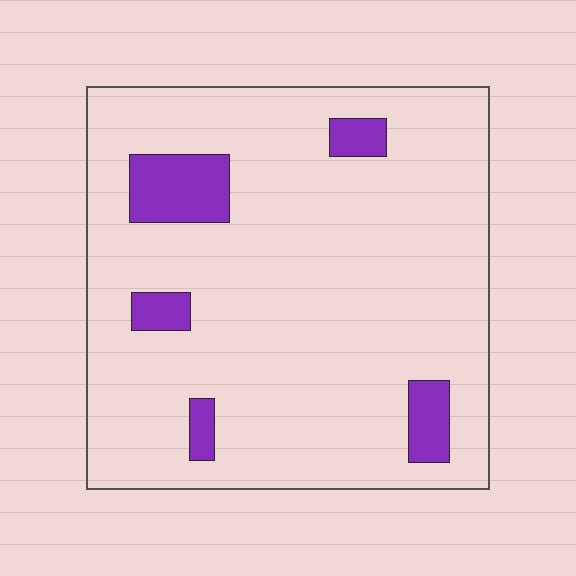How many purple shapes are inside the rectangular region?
5.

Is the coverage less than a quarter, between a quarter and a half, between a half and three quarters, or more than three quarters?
Less than a quarter.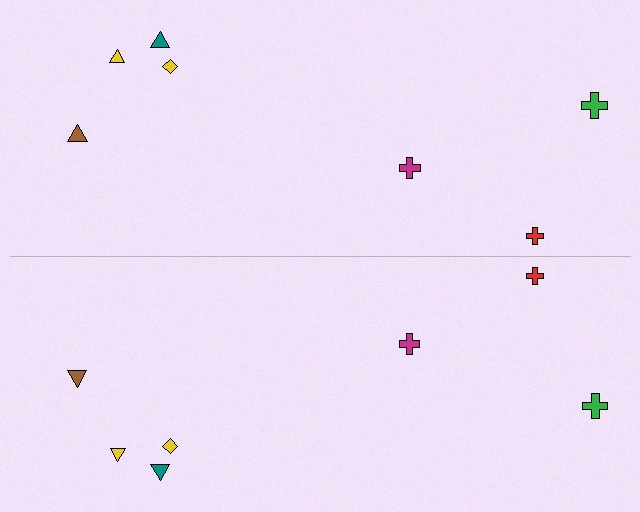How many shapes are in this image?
There are 14 shapes in this image.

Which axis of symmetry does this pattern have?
The pattern has a horizontal axis of symmetry running through the center of the image.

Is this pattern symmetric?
Yes, this pattern has bilateral (reflection) symmetry.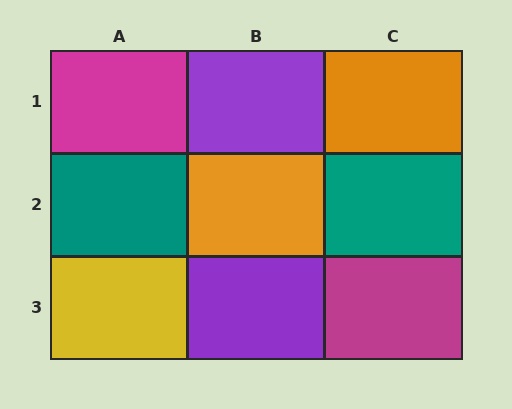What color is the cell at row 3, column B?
Purple.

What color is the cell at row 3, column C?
Magenta.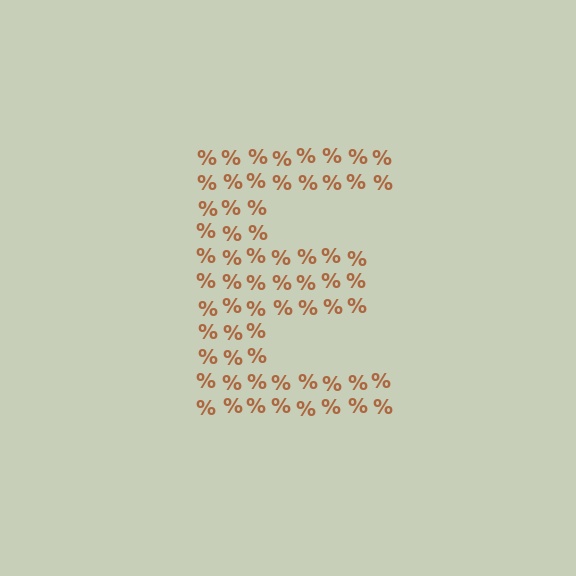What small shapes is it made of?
It is made of small percent signs.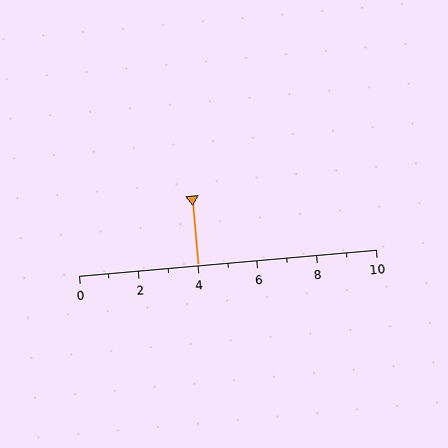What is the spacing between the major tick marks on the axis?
The major ticks are spaced 2 apart.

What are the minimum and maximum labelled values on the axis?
The axis runs from 0 to 10.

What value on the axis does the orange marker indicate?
The marker indicates approximately 4.